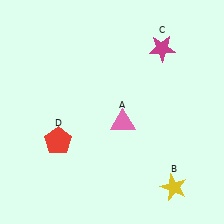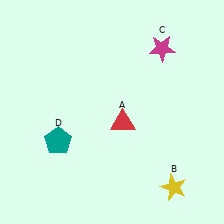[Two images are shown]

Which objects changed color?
A changed from pink to red. D changed from red to teal.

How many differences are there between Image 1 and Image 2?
There are 2 differences between the two images.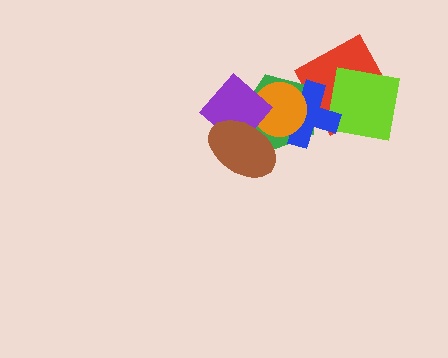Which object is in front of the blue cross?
The orange circle is in front of the blue cross.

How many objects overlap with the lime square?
2 objects overlap with the lime square.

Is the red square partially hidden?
Yes, it is partially covered by another shape.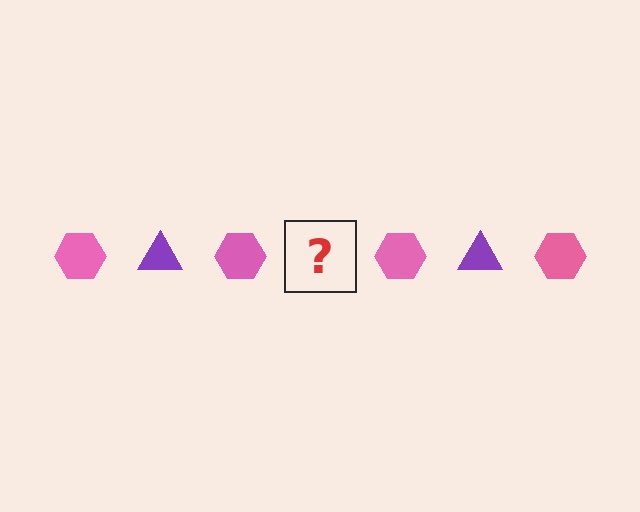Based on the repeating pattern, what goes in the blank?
The blank should be a purple triangle.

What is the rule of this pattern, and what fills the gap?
The rule is that the pattern alternates between pink hexagon and purple triangle. The gap should be filled with a purple triangle.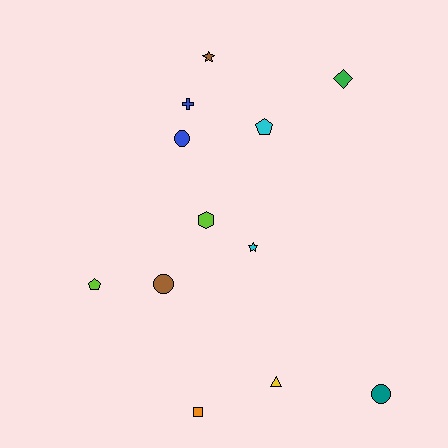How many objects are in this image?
There are 12 objects.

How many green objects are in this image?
There is 1 green object.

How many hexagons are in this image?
There is 1 hexagon.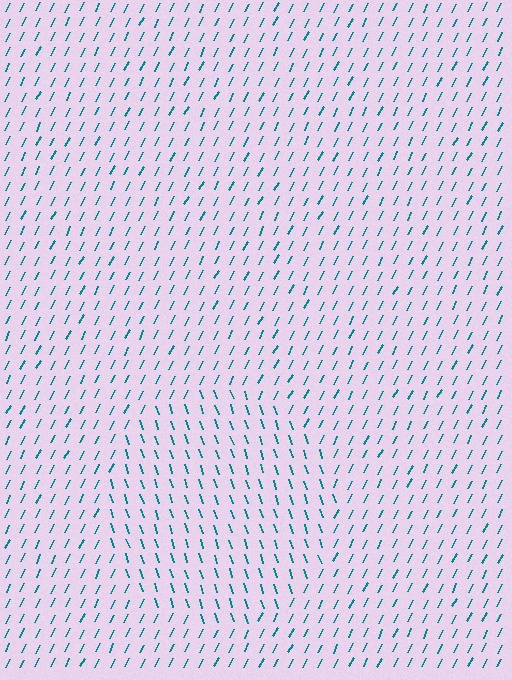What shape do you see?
I see a circle.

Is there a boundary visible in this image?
Yes, there is a texture boundary formed by a change in line orientation.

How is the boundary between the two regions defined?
The boundary is defined purely by a change in line orientation (approximately 45 degrees difference). All lines are the same color and thickness.